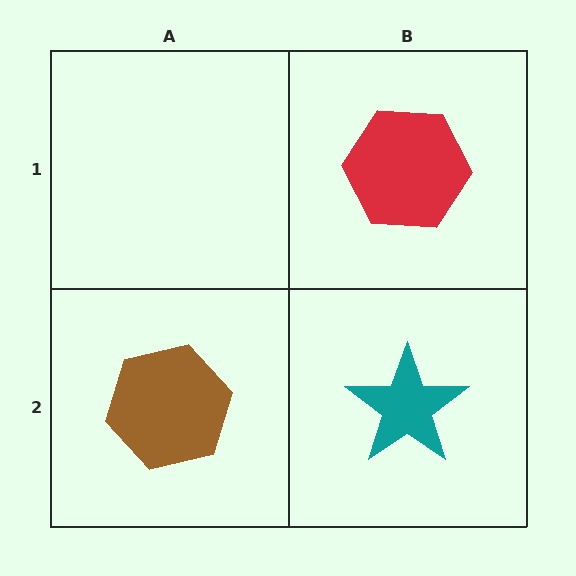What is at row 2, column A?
A brown hexagon.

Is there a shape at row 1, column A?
No, that cell is empty.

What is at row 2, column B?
A teal star.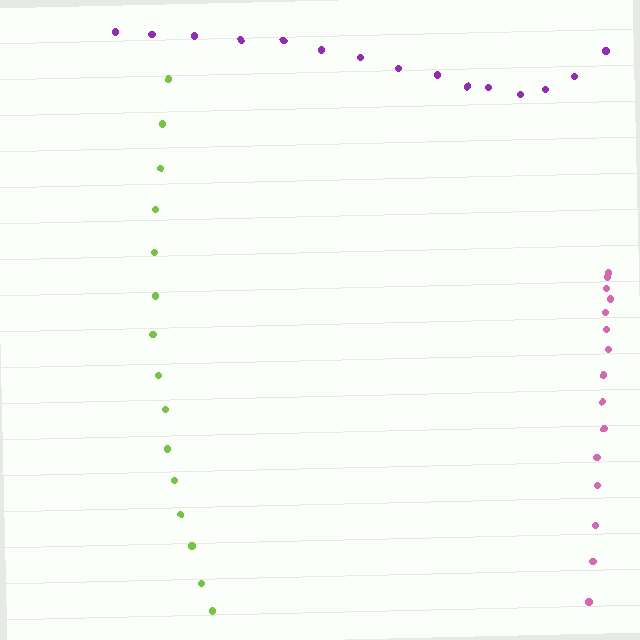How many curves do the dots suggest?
There are 3 distinct paths.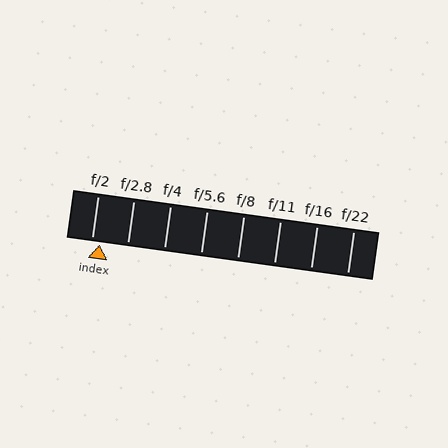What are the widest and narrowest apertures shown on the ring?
The widest aperture shown is f/2 and the narrowest is f/22.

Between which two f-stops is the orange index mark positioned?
The index mark is between f/2 and f/2.8.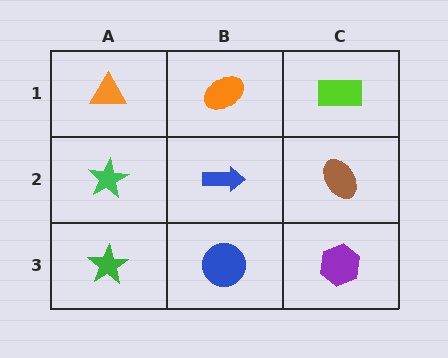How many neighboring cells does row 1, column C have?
2.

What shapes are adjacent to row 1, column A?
A green star (row 2, column A), an orange ellipse (row 1, column B).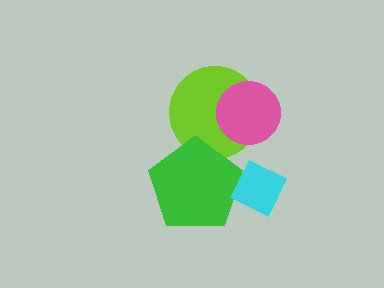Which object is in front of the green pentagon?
The cyan diamond is in front of the green pentagon.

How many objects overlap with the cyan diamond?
1 object overlaps with the cyan diamond.